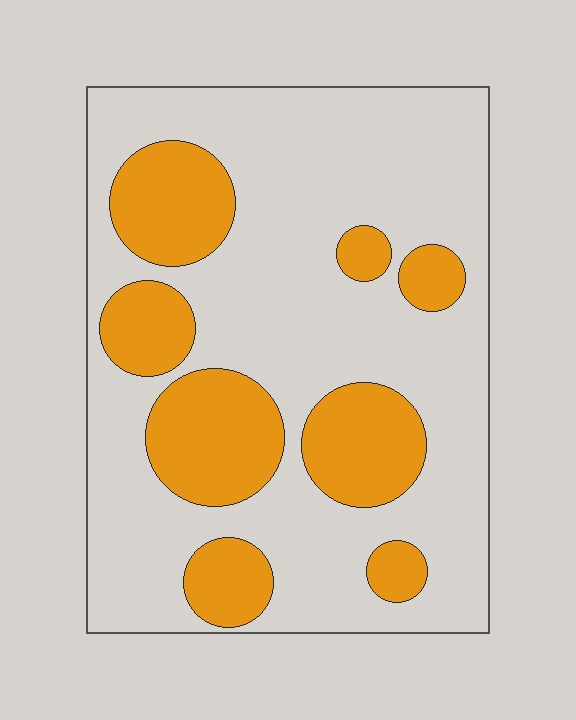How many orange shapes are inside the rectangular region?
8.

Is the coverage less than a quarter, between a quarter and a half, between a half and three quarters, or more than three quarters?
Between a quarter and a half.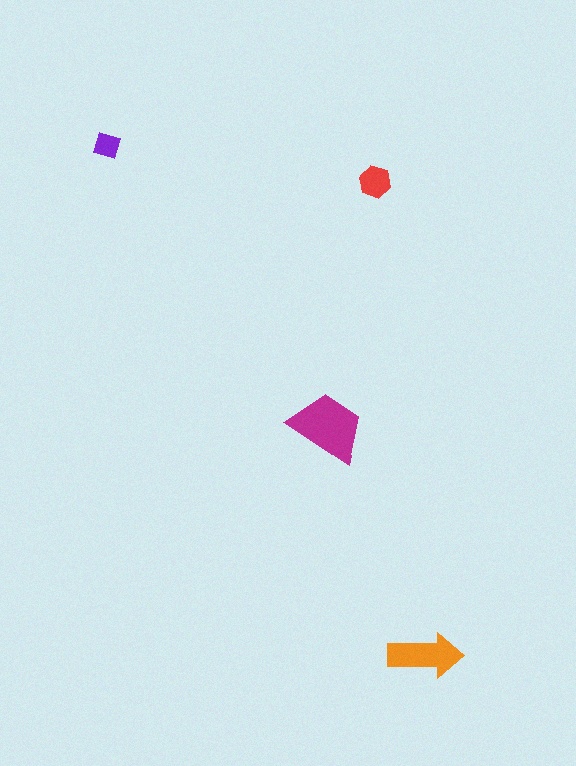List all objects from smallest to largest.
The purple diamond, the red hexagon, the orange arrow, the magenta trapezoid.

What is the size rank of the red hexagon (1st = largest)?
3rd.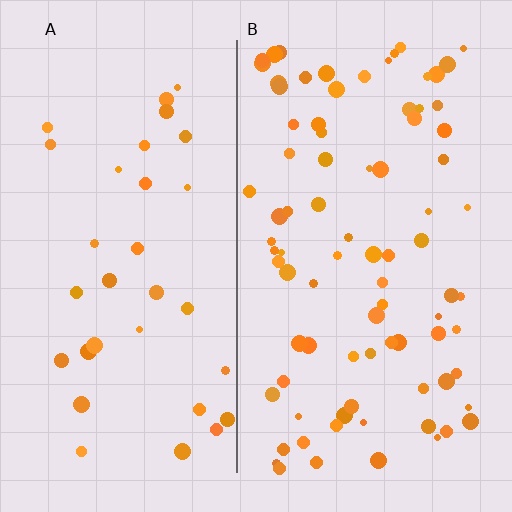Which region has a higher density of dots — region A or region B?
B (the right).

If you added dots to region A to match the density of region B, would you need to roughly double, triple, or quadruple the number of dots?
Approximately triple.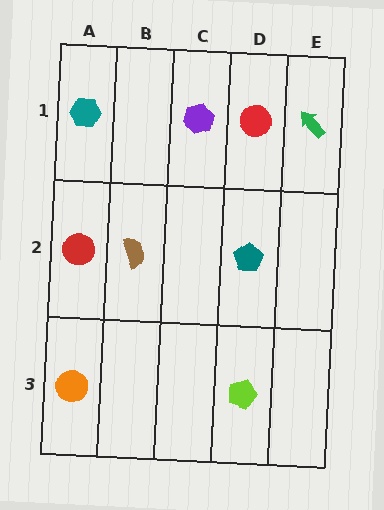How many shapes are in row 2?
3 shapes.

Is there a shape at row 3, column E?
No, that cell is empty.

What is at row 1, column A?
A teal hexagon.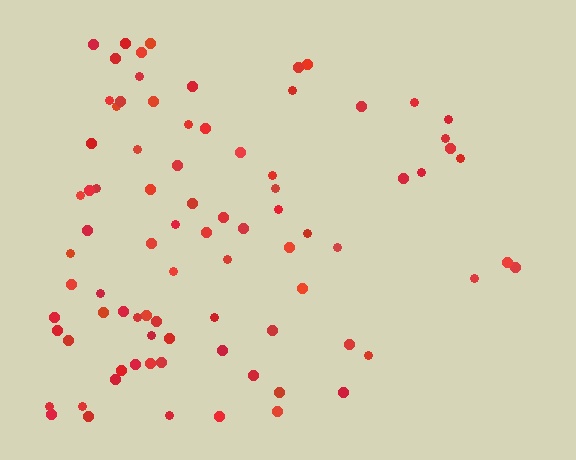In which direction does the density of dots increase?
From right to left, with the left side densest.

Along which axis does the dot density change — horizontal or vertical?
Horizontal.